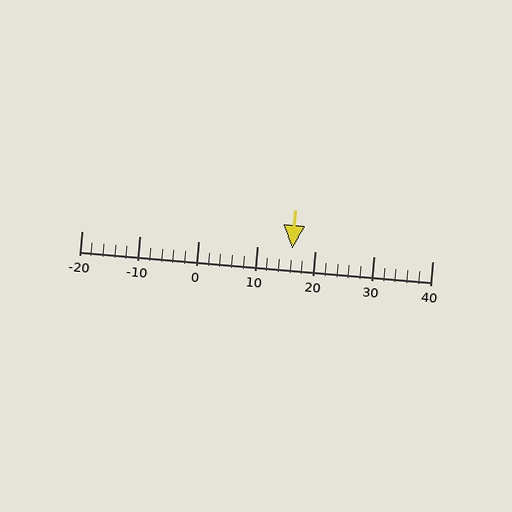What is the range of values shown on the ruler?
The ruler shows values from -20 to 40.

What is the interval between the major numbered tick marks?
The major tick marks are spaced 10 units apart.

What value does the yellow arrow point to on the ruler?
The yellow arrow points to approximately 16.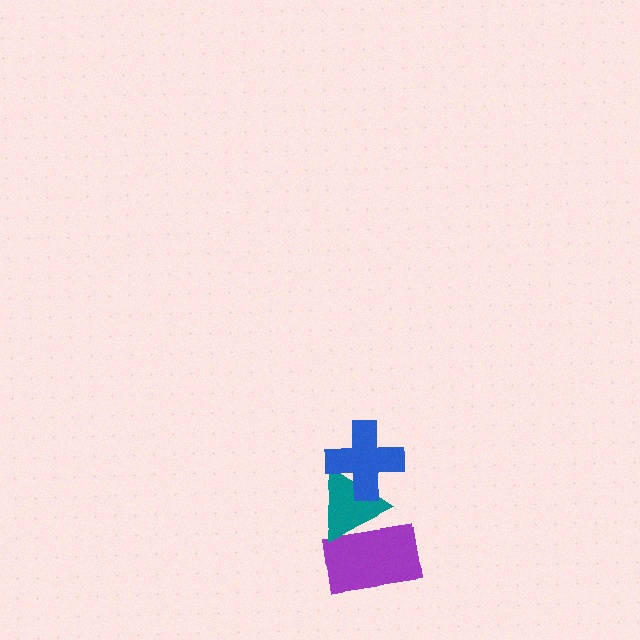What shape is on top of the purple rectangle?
The teal triangle is on top of the purple rectangle.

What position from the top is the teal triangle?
The teal triangle is 2nd from the top.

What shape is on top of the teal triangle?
The blue cross is on top of the teal triangle.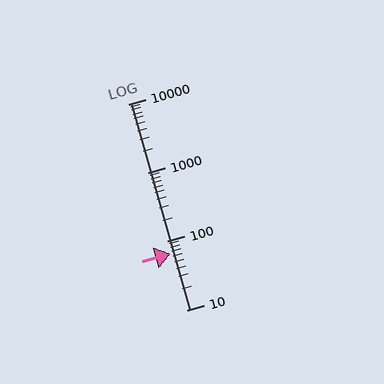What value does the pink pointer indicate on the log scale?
The pointer indicates approximately 66.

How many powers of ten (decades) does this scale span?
The scale spans 3 decades, from 10 to 10000.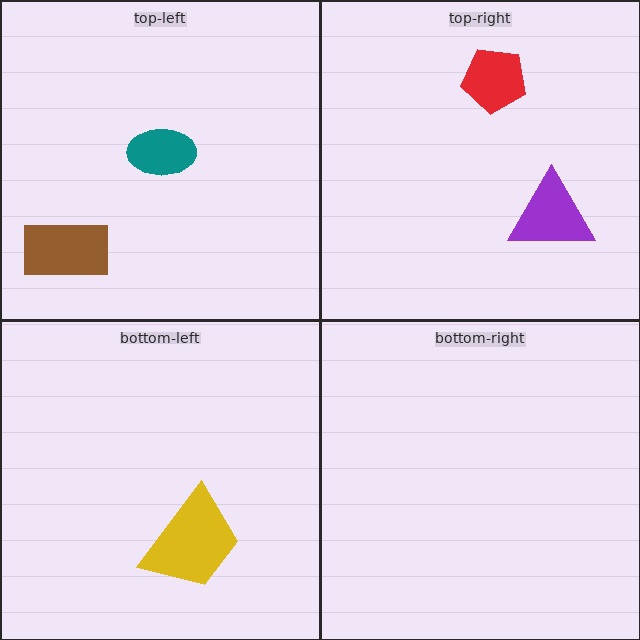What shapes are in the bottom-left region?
The yellow trapezoid.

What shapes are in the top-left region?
The brown rectangle, the teal ellipse.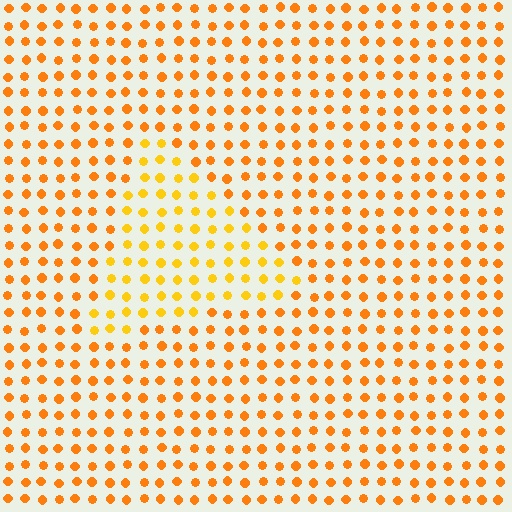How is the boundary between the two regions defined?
The boundary is defined purely by a slight shift in hue (about 20 degrees). Spacing, size, and orientation are identical on both sides.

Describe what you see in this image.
The image is filled with small orange elements in a uniform arrangement. A triangle-shaped region is visible where the elements are tinted to a slightly different hue, forming a subtle color boundary.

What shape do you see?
I see a triangle.